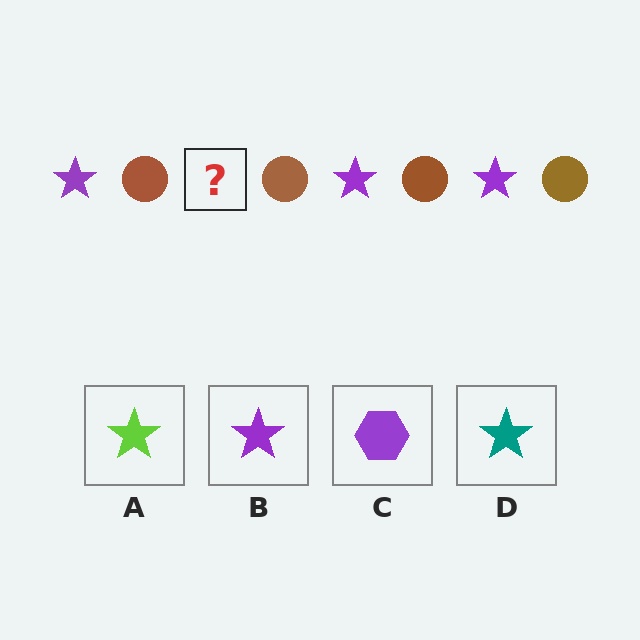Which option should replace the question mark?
Option B.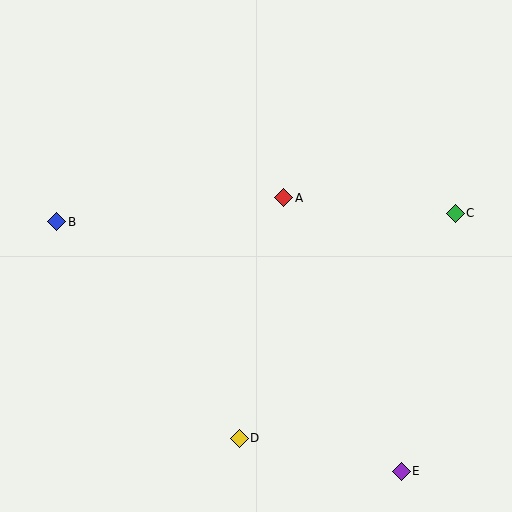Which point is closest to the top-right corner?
Point C is closest to the top-right corner.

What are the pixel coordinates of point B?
Point B is at (57, 222).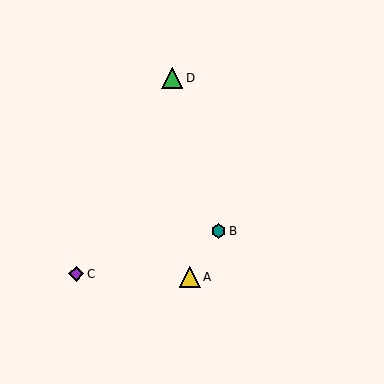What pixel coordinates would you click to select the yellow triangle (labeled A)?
Click at (190, 277) to select the yellow triangle A.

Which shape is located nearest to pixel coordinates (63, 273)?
The purple diamond (labeled C) at (76, 274) is nearest to that location.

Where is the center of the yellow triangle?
The center of the yellow triangle is at (190, 277).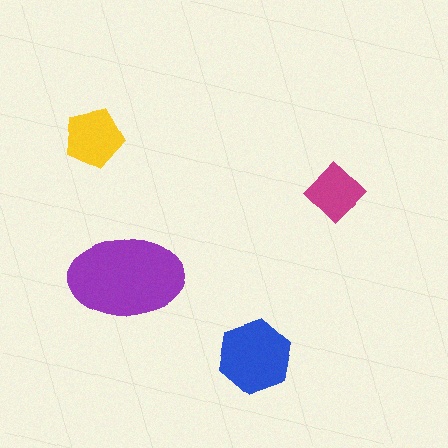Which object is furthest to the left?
The yellow pentagon is leftmost.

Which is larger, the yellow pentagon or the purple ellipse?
The purple ellipse.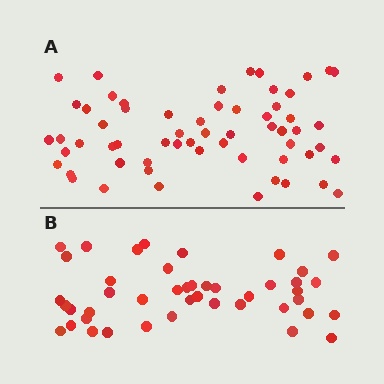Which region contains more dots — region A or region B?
Region A (the top region) has more dots.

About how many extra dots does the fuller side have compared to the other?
Region A has approximately 15 more dots than region B.